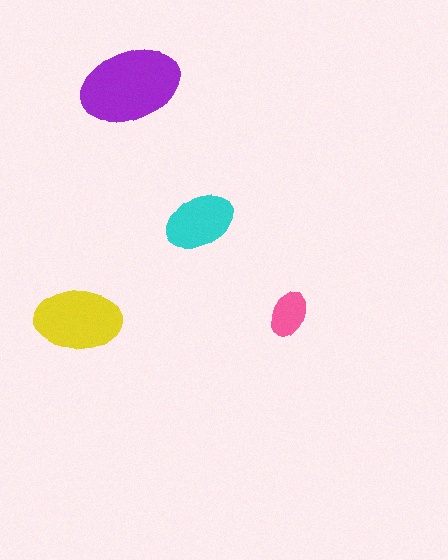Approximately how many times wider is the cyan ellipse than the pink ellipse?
About 1.5 times wider.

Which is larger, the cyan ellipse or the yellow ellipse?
The yellow one.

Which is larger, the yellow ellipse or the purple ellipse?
The purple one.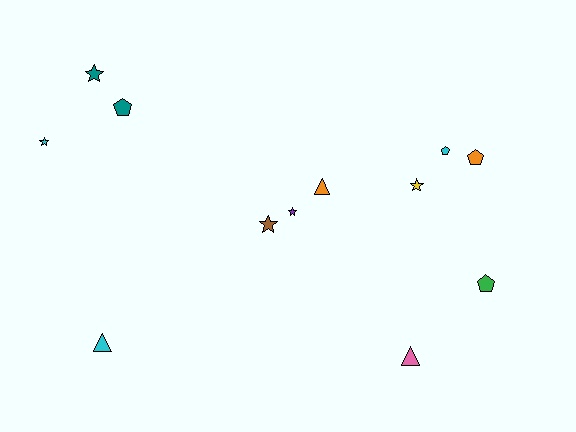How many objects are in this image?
There are 12 objects.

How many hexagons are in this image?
There are no hexagons.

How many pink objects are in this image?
There is 1 pink object.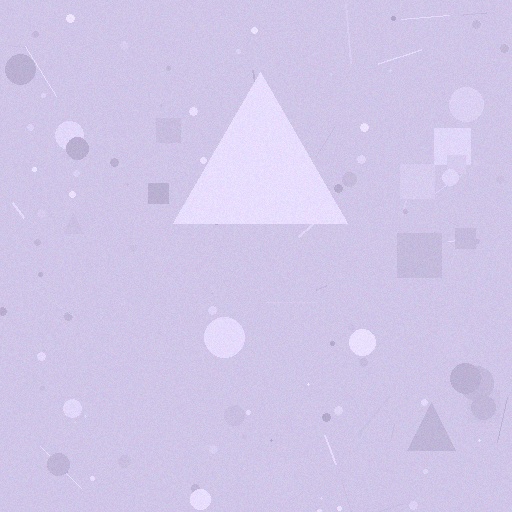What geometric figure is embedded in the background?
A triangle is embedded in the background.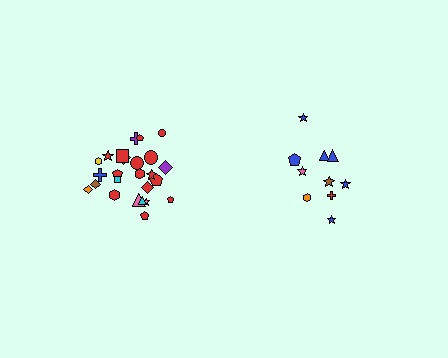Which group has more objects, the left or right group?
The left group.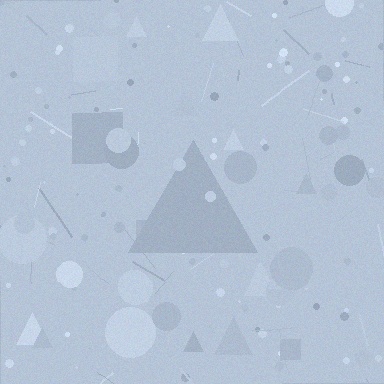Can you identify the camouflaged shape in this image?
The camouflaged shape is a triangle.